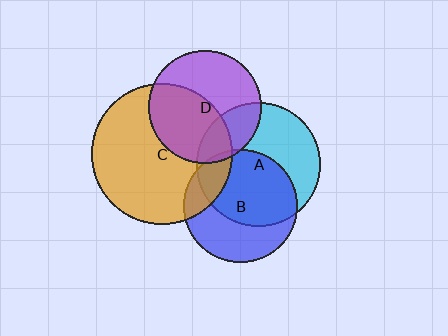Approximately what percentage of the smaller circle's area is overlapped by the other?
Approximately 20%.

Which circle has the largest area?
Circle C (orange).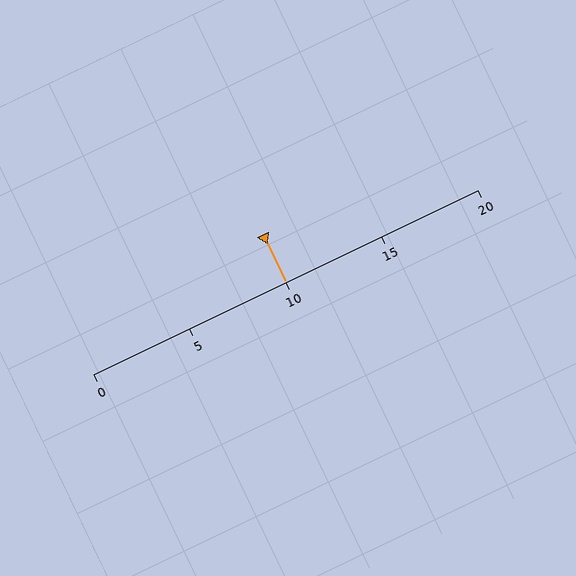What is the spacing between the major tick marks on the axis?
The major ticks are spaced 5 apart.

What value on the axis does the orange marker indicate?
The marker indicates approximately 10.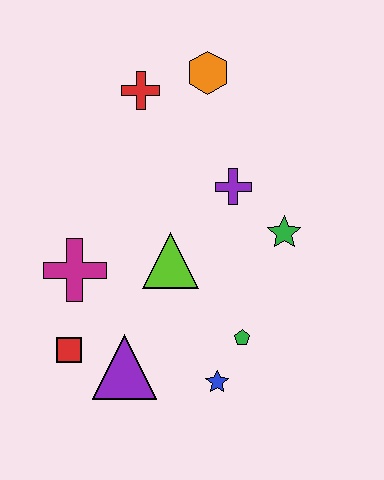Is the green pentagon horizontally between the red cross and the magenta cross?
No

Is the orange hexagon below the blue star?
No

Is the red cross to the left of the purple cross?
Yes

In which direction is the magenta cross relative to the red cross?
The magenta cross is below the red cross.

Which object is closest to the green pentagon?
The blue star is closest to the green pentagon.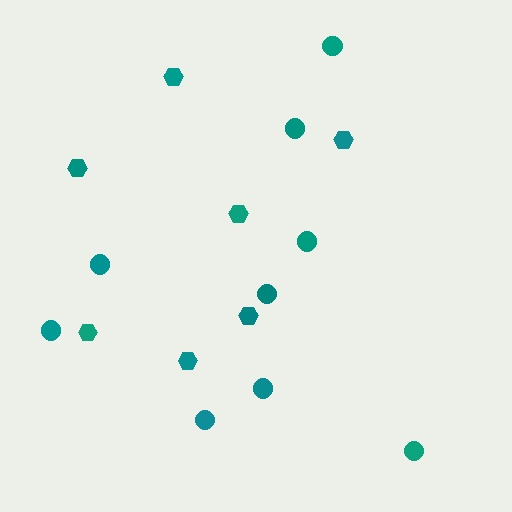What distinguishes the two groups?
There are 2 groups: one group of circles (9) and one group of hexagons (7).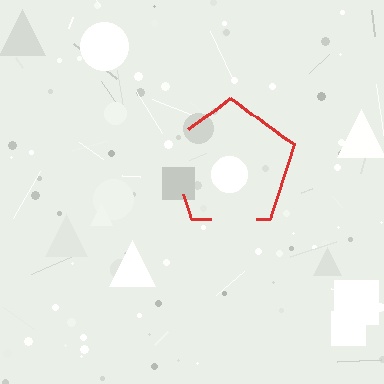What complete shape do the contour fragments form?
The contour fragments form a pentagon.